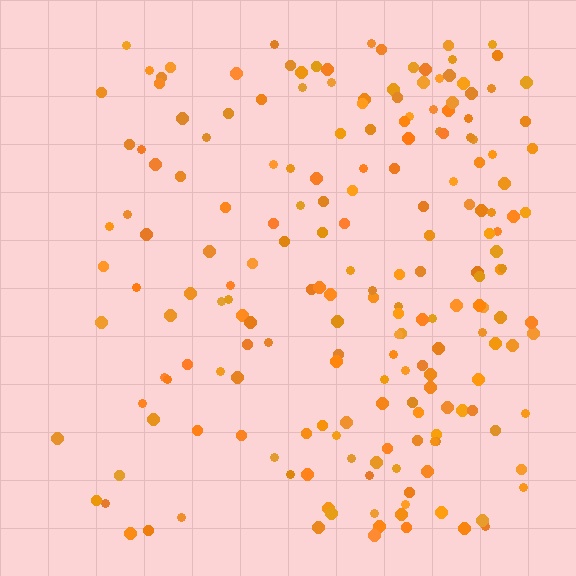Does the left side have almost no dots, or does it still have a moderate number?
Still a moderate number, just noticeably fewer than the right.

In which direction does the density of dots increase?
From left to right, with the right side densest.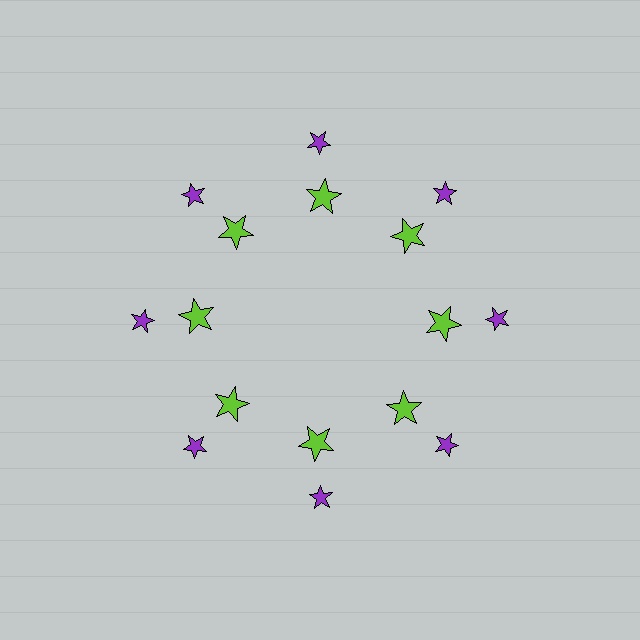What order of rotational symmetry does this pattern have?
This pattern has 8-fold rotational symmetry.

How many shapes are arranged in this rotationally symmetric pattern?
There are 16 shapes, arranged in 8 groups of 2.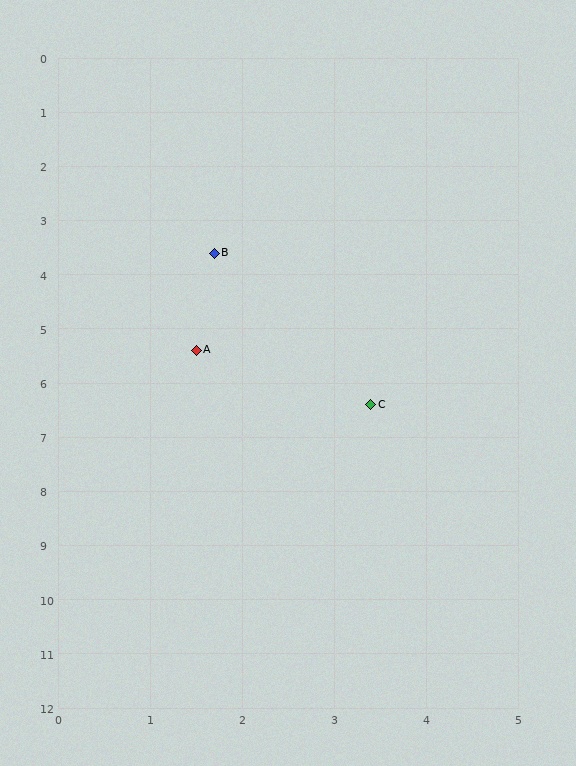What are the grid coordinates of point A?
Point A is at approximately (1.5, 5.4).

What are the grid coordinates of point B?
Point B is at approximately (1.7, 3.6).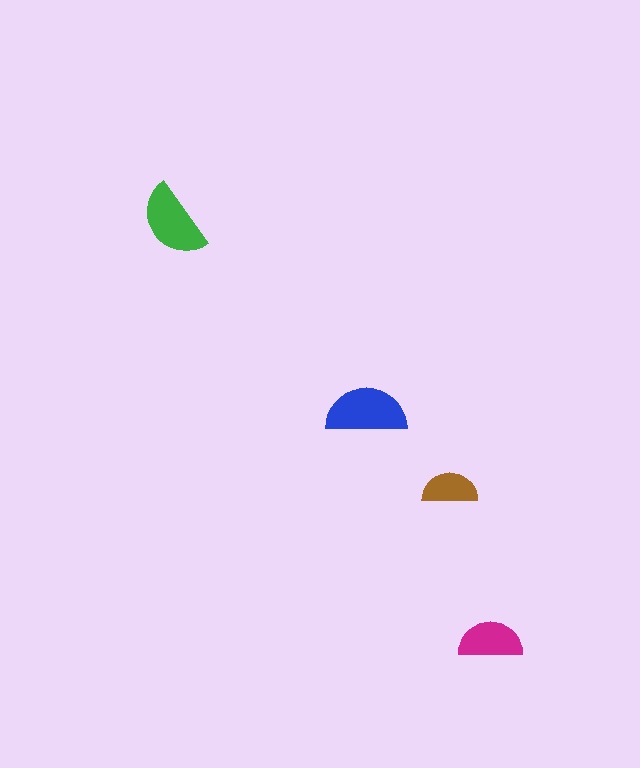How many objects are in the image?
There are 4 objects in the image.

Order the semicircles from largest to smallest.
the blue one, the green one, the magenta one, the brown one.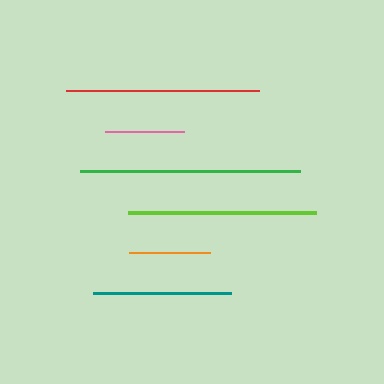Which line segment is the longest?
The green line is the longest at approximately 220 pixels.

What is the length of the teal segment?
The teal segment is approximately 138 pixels long.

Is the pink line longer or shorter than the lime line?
The lime line is longer than the pink line.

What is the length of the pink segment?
The pink segment is approximately 79 pixels long.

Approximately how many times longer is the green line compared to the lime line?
The green line is approximately 1.2 times the length of the lime line.